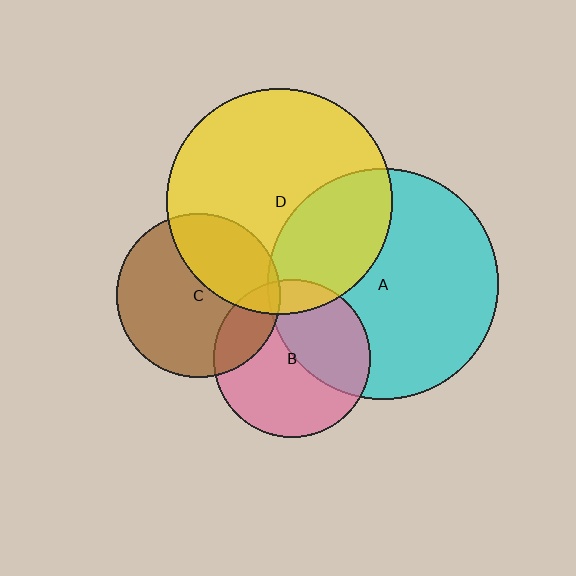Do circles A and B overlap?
Yes.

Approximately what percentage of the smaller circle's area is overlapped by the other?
Approximately 40%.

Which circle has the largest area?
Circle A (cyan).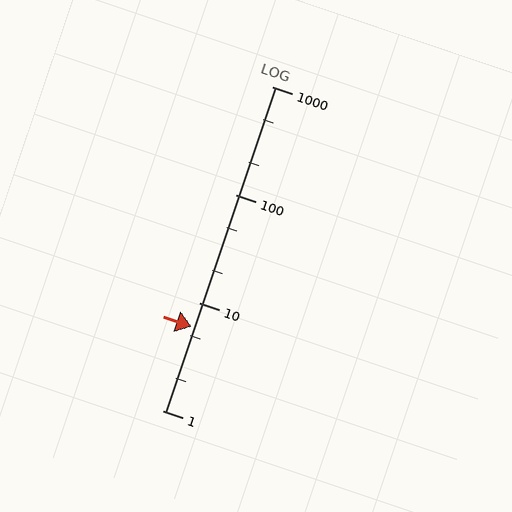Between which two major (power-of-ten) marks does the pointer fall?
The pointer is between 1 and 10.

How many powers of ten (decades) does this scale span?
The scale spans 3 decades, from 1 to 1000.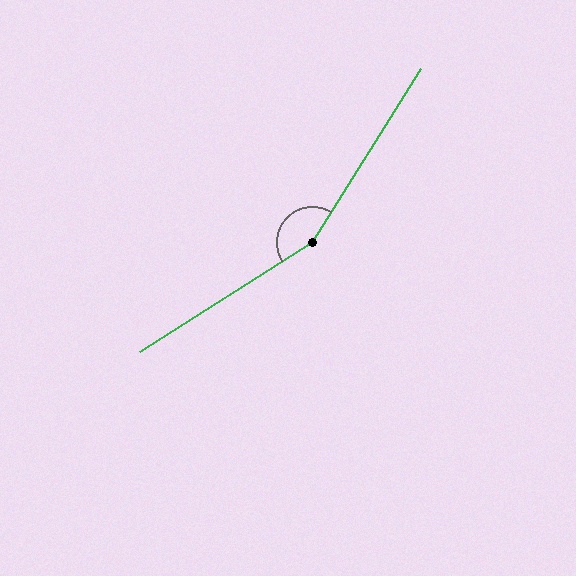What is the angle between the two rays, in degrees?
Approximately 155 degrees.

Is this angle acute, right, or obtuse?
It is obtuse.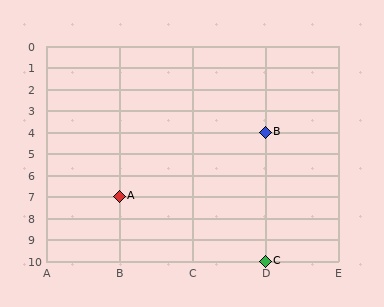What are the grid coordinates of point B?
Point B is at grid coordinates (D, 4).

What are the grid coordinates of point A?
Point A is at grid coordinates (B, 7).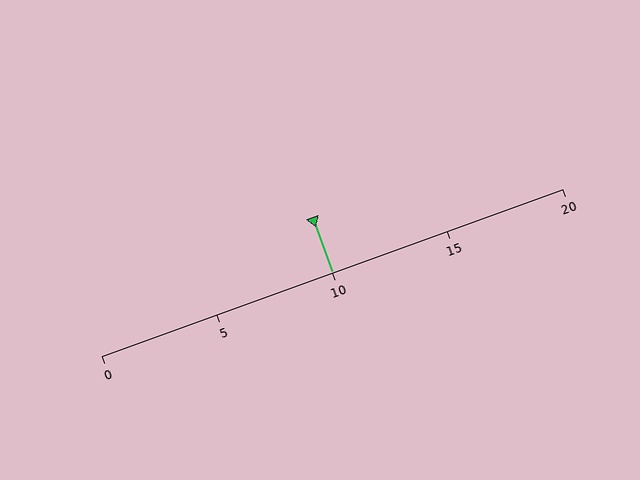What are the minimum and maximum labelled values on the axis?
The axis runs from 0 to 20.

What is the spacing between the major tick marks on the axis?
The major ticks are spaced 5 apart.